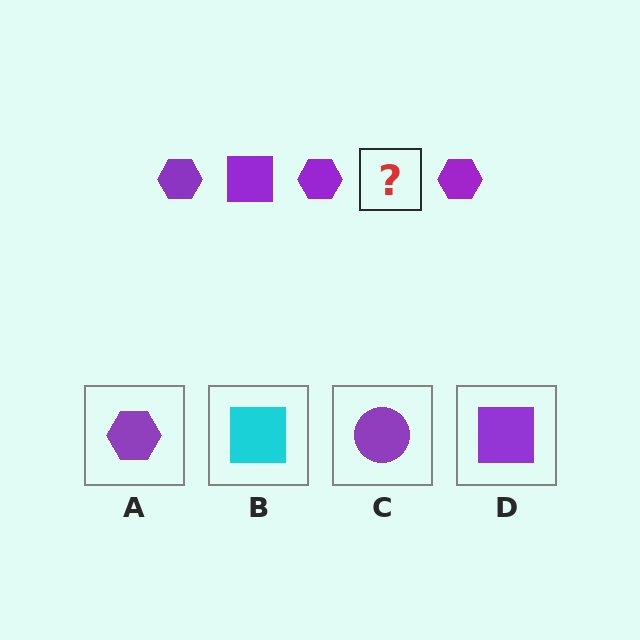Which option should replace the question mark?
Option D.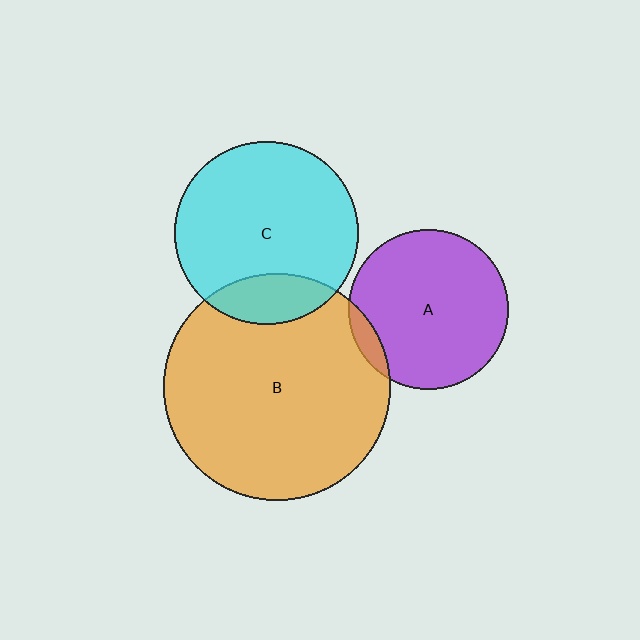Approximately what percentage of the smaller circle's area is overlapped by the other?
Approximately 20%.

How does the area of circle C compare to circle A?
Approximately 1.3 times.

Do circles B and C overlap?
Yes.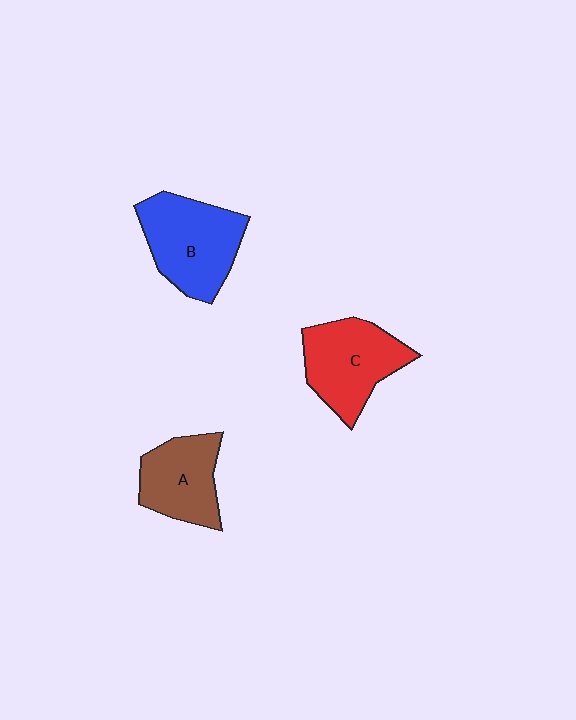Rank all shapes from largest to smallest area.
From largest to smallest: B (blue), C (red), A (brown).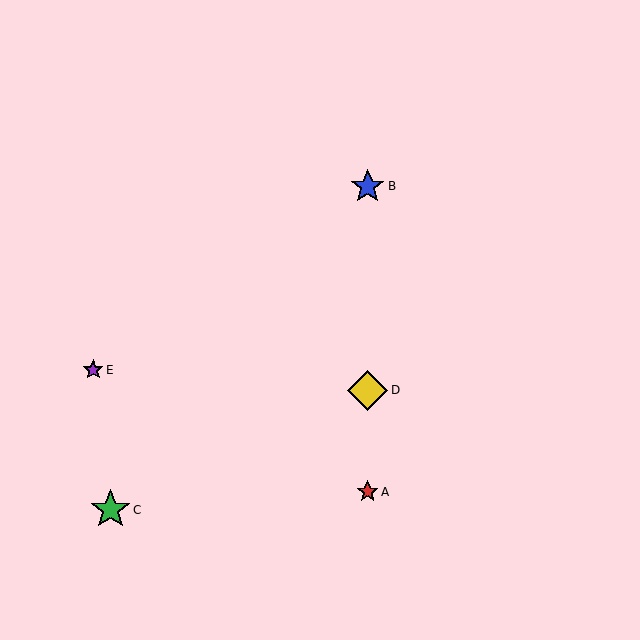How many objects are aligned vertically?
3 objects (A, B, D) are aligned vertically.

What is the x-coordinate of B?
Object B is at x≈368.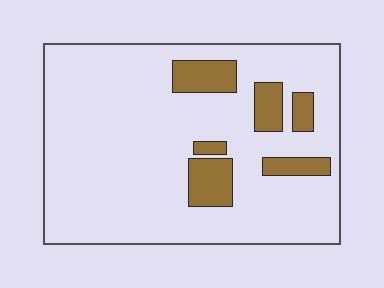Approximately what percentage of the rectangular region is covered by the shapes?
Approximately 15%.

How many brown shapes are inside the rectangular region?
6.